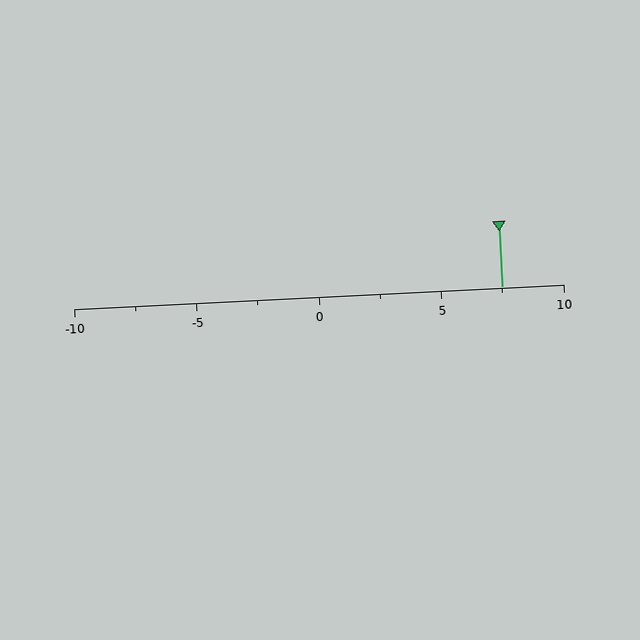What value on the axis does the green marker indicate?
The marker indicates approximately 7.5.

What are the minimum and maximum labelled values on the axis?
The axis runs from -10 to 10.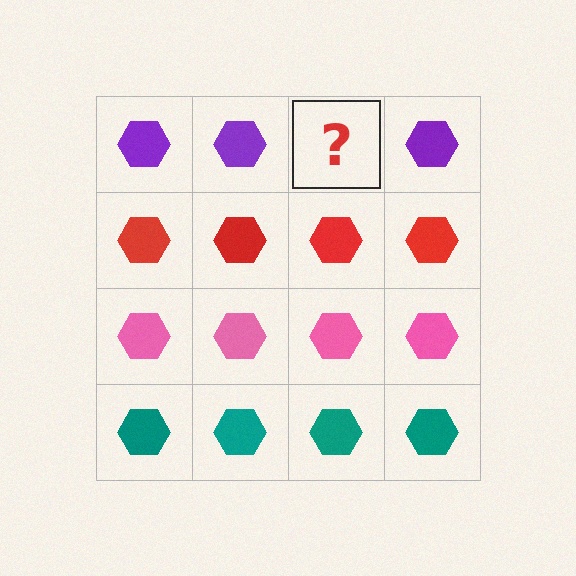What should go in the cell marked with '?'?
The missing cell should contain a purple hexagon.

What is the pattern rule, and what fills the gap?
The rule is that each row has a consistent color. The gap should be filled with a purple hexagon.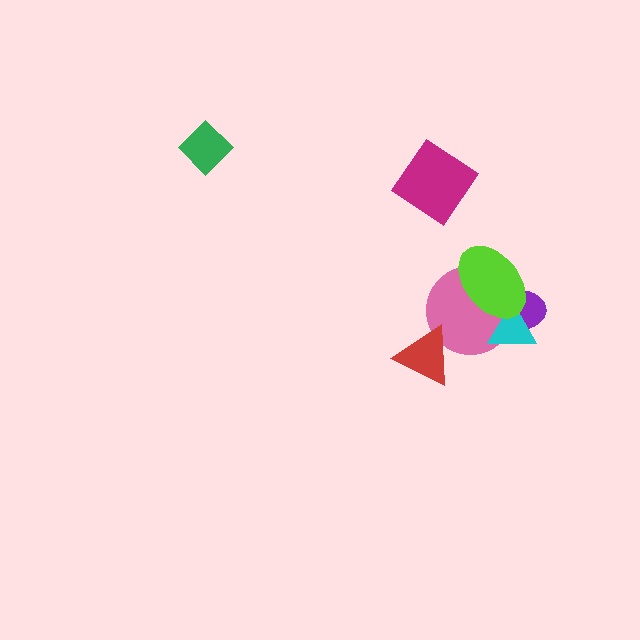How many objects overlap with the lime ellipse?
3 objects overlap with the lime ellipse.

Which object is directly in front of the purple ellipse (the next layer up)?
The pink circle is directly in front of the purple ellipse.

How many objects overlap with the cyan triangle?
3 objects overlap with the cyan triangle.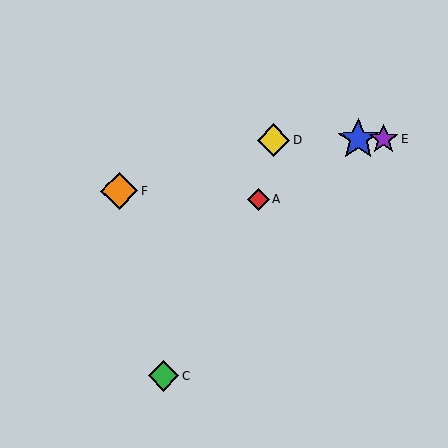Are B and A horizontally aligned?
No, B is at y≈140 and A is at y≈199.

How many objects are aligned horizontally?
3 objects (B, D, E) are aligned horizontally.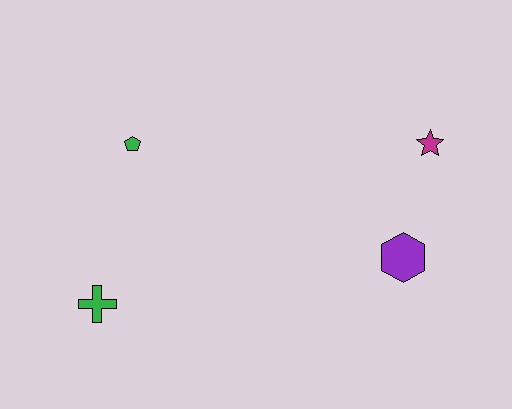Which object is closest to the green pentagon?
The green cross is closest to the green pentagon.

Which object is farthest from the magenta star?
The green cross is farthest from the magenta star.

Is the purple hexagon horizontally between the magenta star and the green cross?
Yes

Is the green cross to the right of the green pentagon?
No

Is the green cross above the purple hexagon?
No